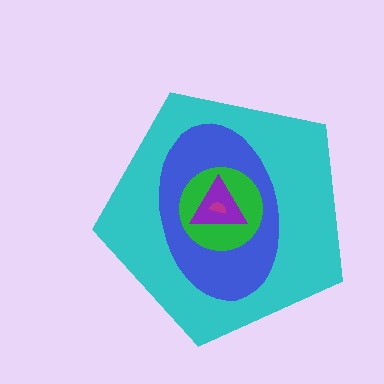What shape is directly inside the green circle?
The purple triangle.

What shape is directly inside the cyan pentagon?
The blue ellipse.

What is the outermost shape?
The cyan pentagon.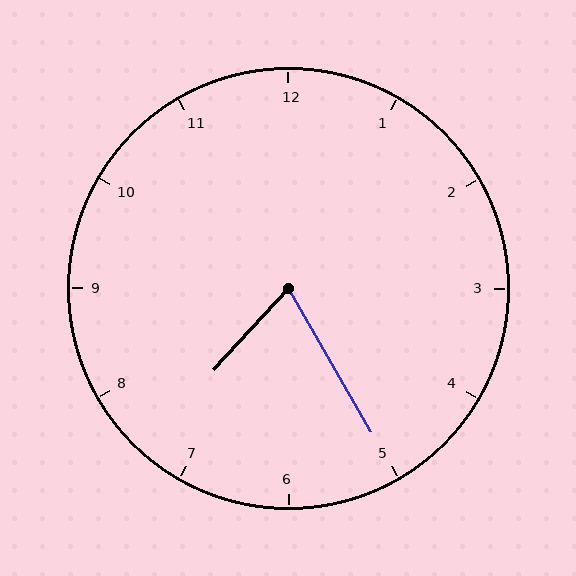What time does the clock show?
7:25.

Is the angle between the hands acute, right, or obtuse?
It is acute.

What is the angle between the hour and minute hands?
Approximately 72 degrees.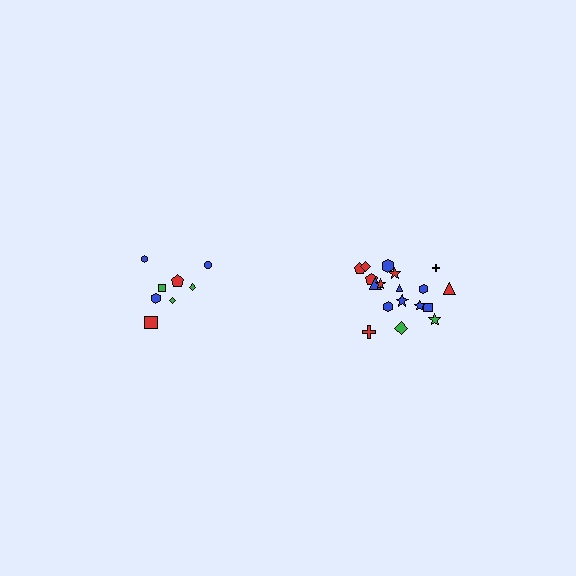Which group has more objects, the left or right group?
The right group.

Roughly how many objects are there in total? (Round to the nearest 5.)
Roughly 25 objects in total.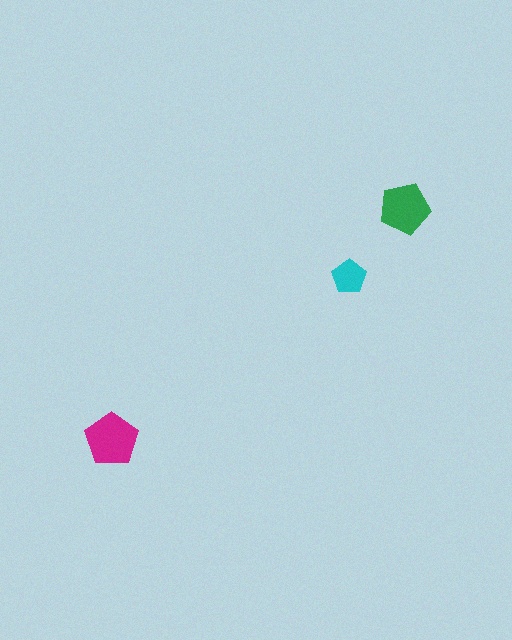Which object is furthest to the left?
The magenta pentagon is leftmost.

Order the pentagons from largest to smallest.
the magenta one, the green one, the cyan one.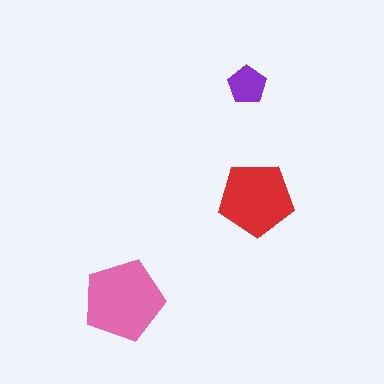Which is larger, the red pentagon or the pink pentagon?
The pink one.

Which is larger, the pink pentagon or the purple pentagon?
The pink one.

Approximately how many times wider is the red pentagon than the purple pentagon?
About 2 times wider.